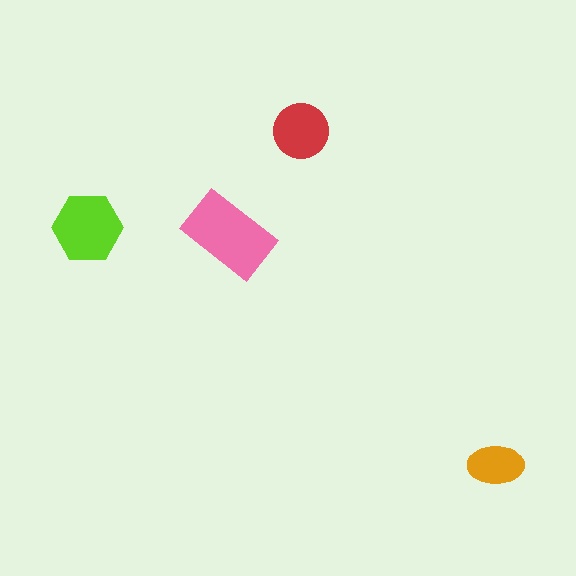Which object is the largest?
The pink rectangle.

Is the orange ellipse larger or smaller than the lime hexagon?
Smaller.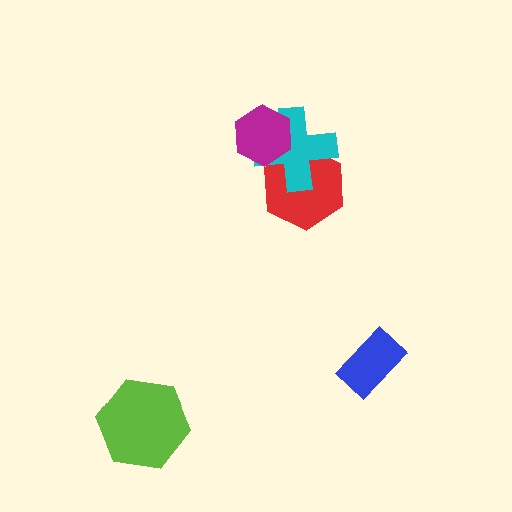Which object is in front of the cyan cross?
The magenta hexagon is in front of the cyan cross.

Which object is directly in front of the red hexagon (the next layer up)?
The cyan cross is directly in front of the red hexagon.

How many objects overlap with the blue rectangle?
0 objects overlap with the blue rectangle.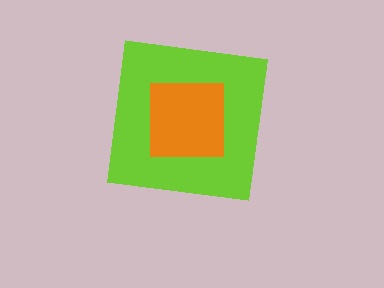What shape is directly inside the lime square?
The orange square.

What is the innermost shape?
The orange square.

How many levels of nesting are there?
2.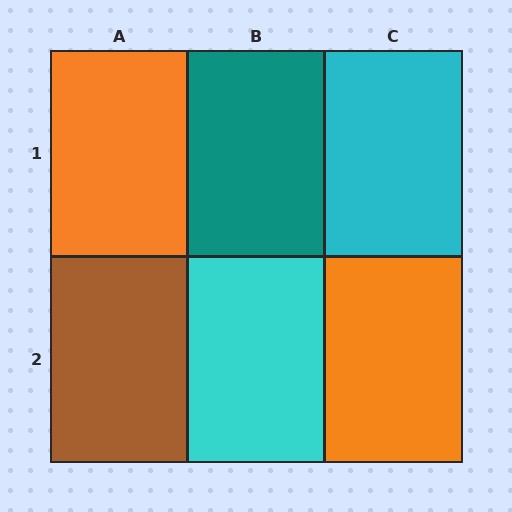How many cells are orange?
2 cells are orange.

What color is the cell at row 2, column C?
Orange.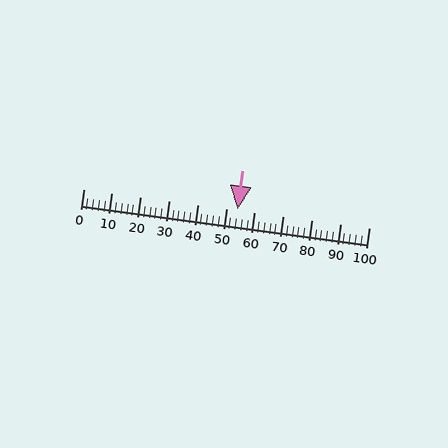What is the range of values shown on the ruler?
The ruler shows values from 0 to 100.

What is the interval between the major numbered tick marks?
The major tick marks are spaced 10 units apart.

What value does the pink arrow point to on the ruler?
The pink arrow points to approximately 54.